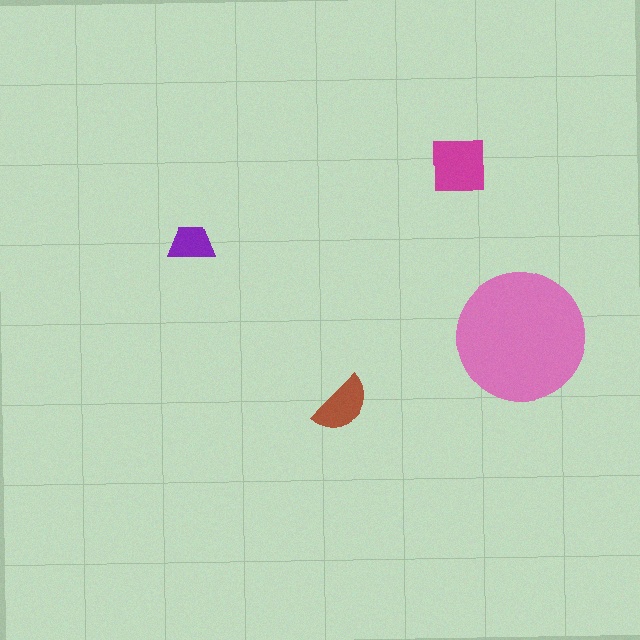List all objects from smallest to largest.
The purple trapezoid, the brown semicircle, the magenta square, the pink circle.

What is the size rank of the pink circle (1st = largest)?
1st.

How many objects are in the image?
There are 4 objects in the image.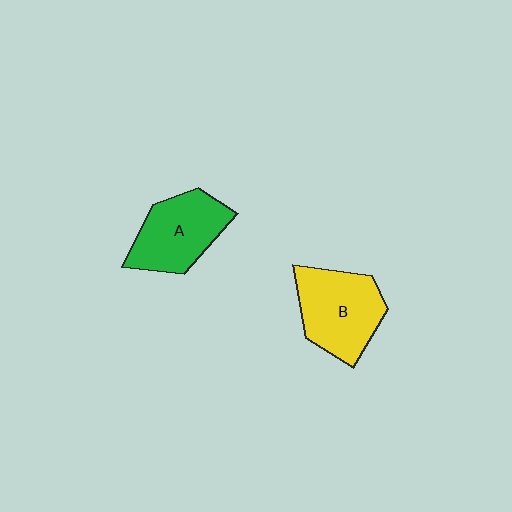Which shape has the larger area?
Shape B (yellow).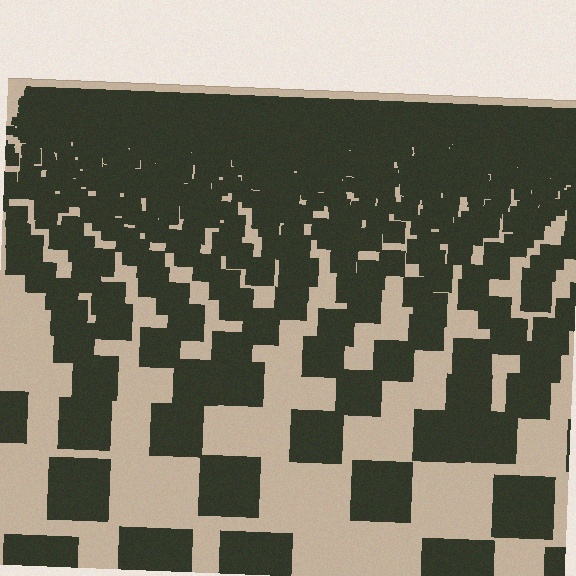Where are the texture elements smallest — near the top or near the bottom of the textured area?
Near the top.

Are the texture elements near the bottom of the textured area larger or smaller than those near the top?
Larger. Near the bottom, elements are closer to the viewer and appear at a bigger on-screen size.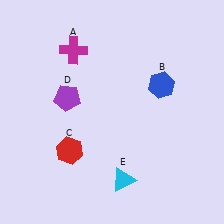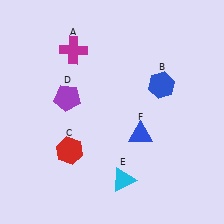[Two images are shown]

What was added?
A blue triangle (F) was added in Image 2.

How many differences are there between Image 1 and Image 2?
There is 1 difference between the two images.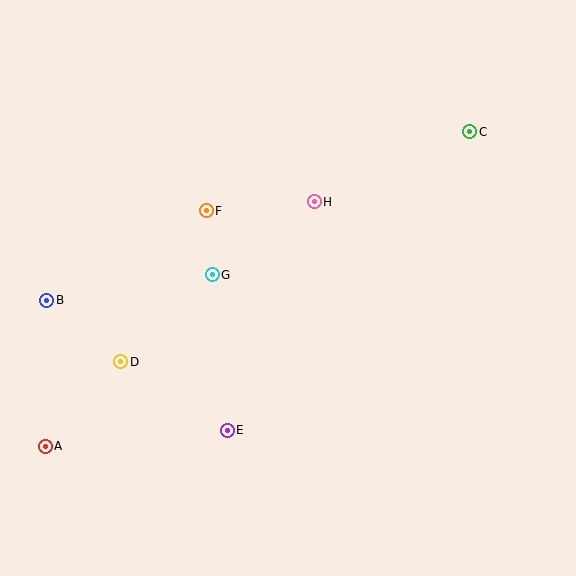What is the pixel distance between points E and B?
The distance between E and B is 223 pixels.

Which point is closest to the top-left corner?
Point F is closest to the top-left corner.